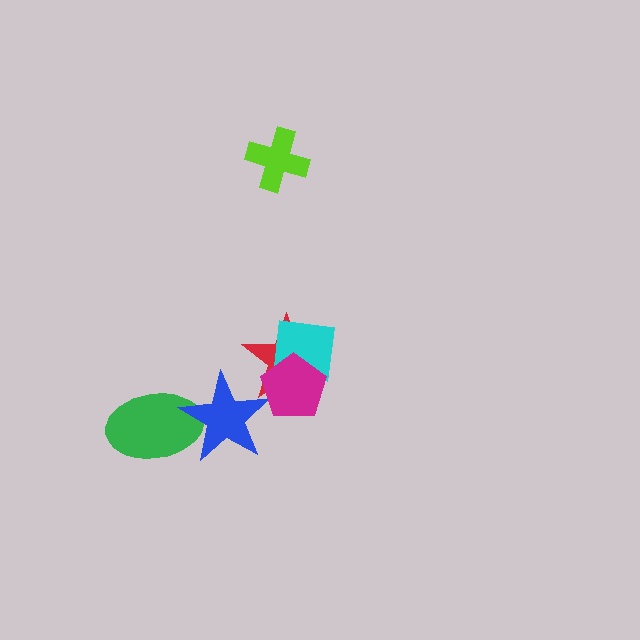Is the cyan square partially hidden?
Yes, it is partially covered by another shape.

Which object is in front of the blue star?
The magenta pentagon is in front of the blue star.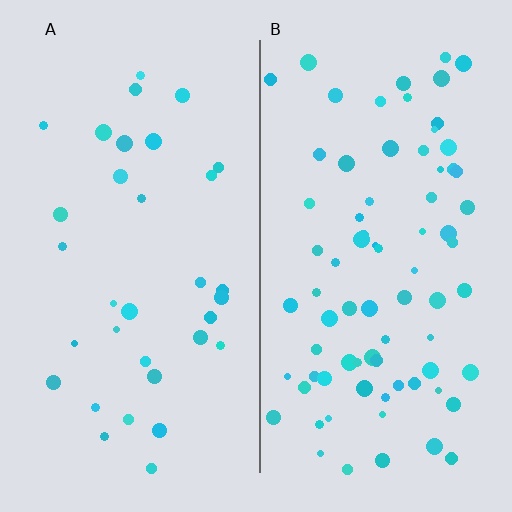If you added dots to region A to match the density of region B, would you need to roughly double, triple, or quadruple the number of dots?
Approximately double.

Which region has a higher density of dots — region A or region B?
B (the right).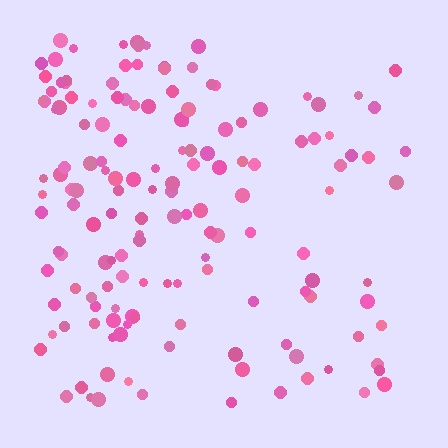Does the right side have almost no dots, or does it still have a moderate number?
Still a moderate number, just noticeably fewer than the left.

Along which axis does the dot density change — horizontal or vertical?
Horizontal.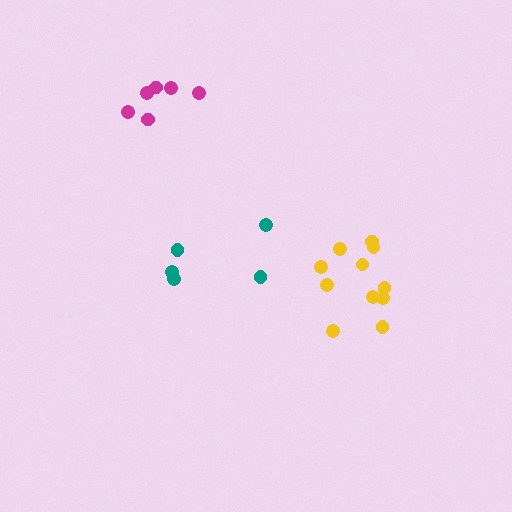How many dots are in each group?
Group 1: 11 dots, Group 2: 6 dots, Group 3: 5 dots (22 total).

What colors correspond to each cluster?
The clusters are colored: yellow, magenta, teal.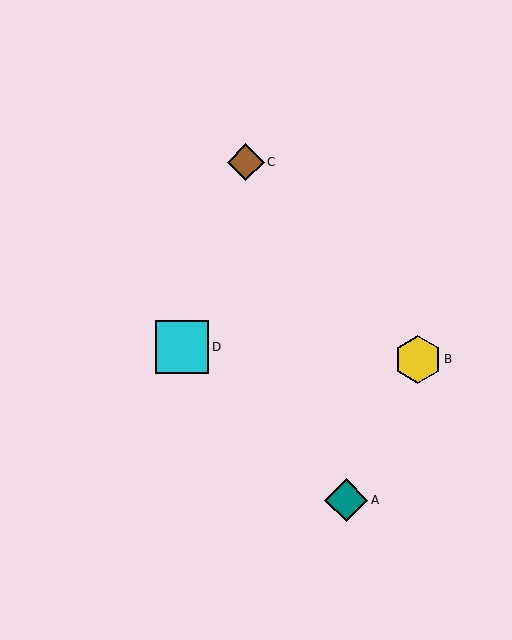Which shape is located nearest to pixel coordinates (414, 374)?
The yellow hexagon (labeled B) at (418, 359) is nearest to that location.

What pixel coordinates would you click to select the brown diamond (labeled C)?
Click at (246, 162) to select the brown diamond C.